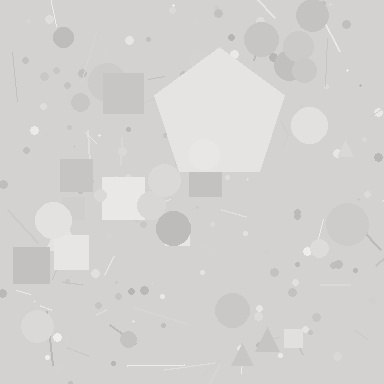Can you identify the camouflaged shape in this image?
The camouflaged shape is a pentagon.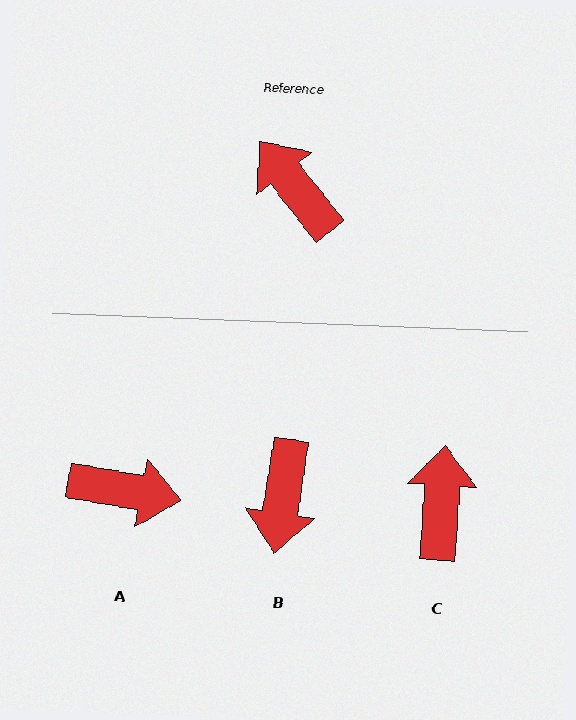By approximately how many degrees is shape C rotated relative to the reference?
Approximately 42 degrees clockwise.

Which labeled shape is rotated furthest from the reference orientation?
A, about 138 degrees away.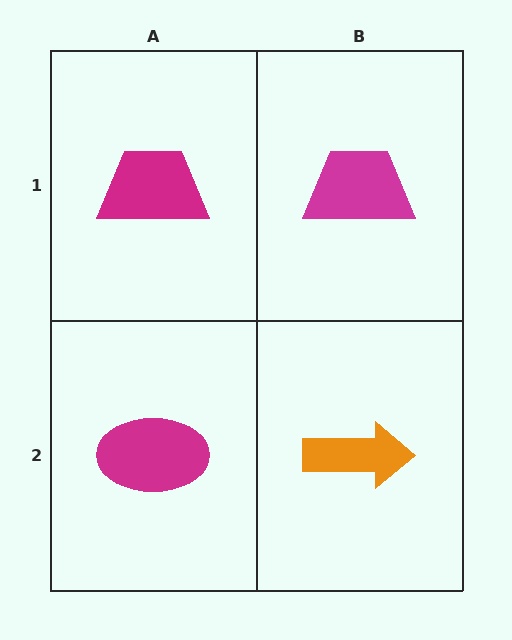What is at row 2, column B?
An orange arrow.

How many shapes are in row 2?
2 shapes.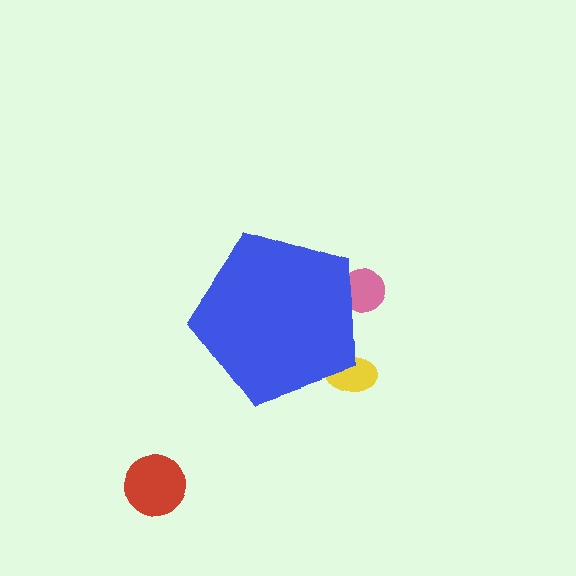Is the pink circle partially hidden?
Yes, the pink circle is partially hidden behind the blue pentagon.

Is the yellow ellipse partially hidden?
Yes, the yellow ellipse is partially hidden behind the blue pentagon.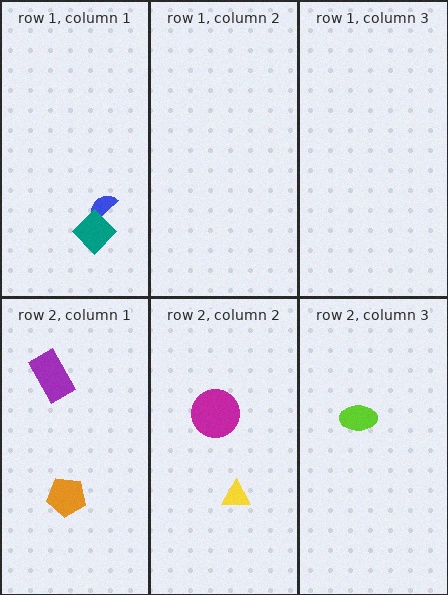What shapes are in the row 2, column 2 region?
The magenta circle, the yellow triangle.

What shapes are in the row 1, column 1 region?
The blue semicircle, the teal diamond.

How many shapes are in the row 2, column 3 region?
1.